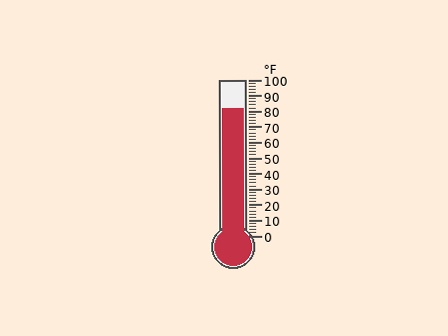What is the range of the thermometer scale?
The thermometer scale ranges from 0°F to 100°F.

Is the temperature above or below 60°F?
The temperature is above 60°F.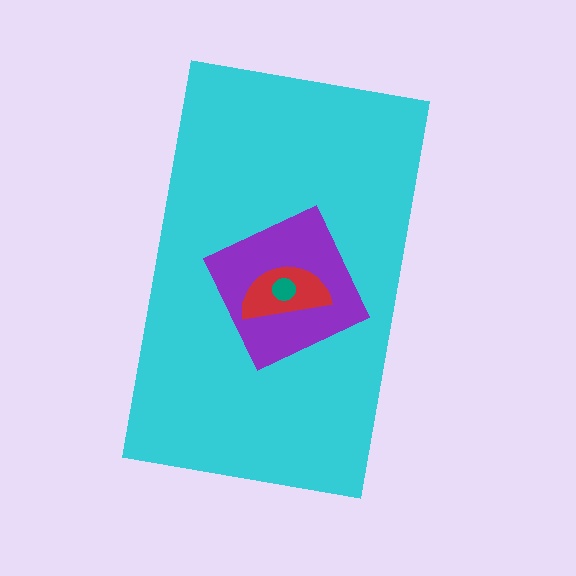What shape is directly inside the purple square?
The red semicircle.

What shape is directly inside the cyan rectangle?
The purple square.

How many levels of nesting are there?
4.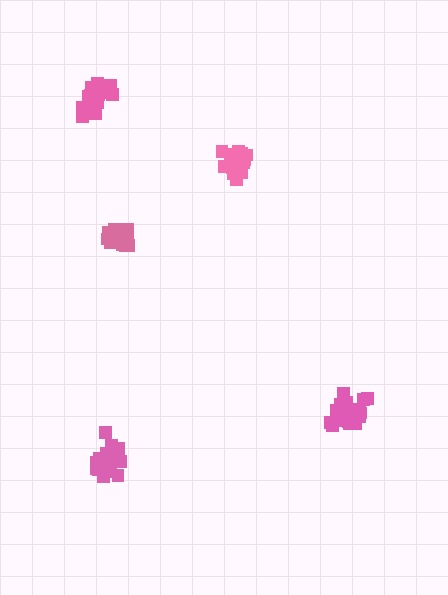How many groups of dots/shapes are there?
There are 5 groups.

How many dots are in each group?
Group 1: 21 dots, Group 2: 16 dots, Group 3: 16 dots, Group 4: 18 dots, Group 5: 15 dots (86 total).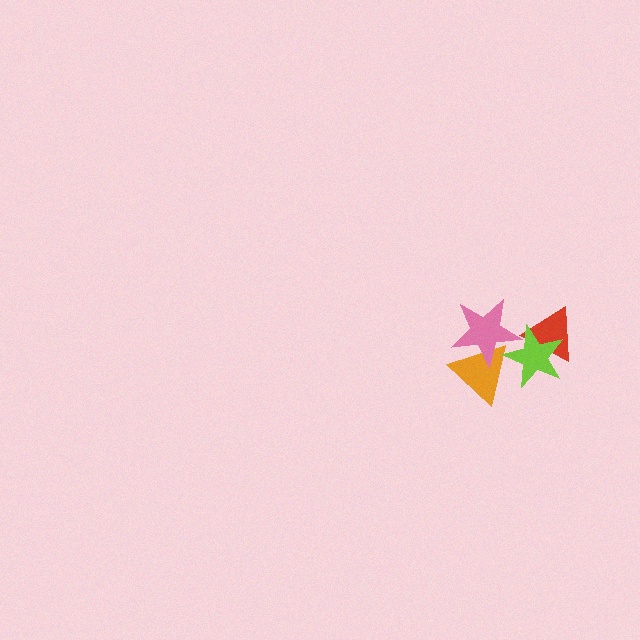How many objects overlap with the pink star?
2 objects overlap with the pink star.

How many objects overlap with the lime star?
3 objects overlap with the lime star.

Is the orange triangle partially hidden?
Yes, it is partially covered by another shape.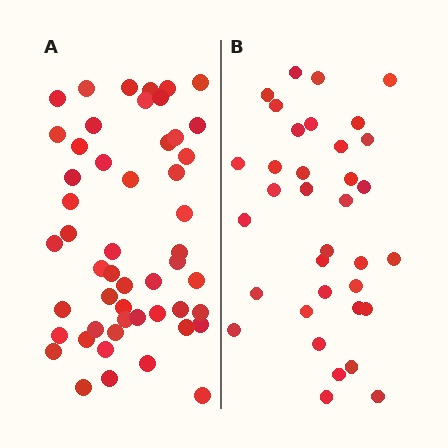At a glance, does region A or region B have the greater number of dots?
Region A (the left region) has more dots.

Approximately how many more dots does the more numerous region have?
Region A has approximately 15 more dots than region B.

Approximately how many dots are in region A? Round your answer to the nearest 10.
About 50 dots. (The exact count is 51, which rounds to 50.)